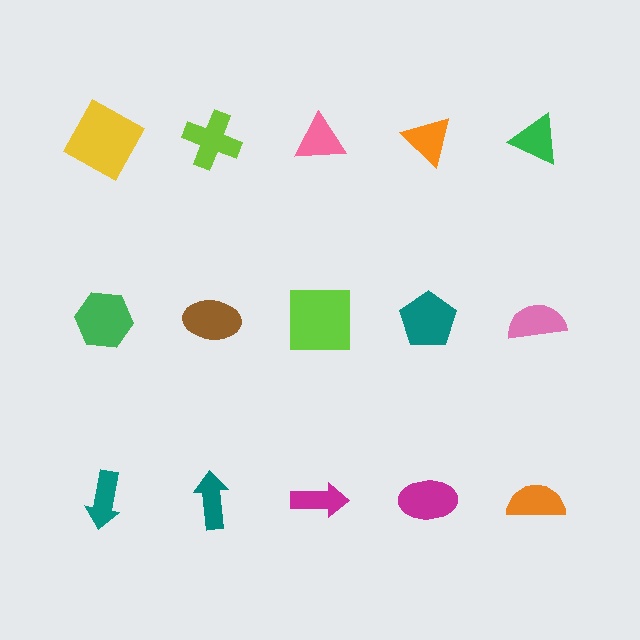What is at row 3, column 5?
An orange semicircle.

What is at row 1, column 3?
A pink triangle.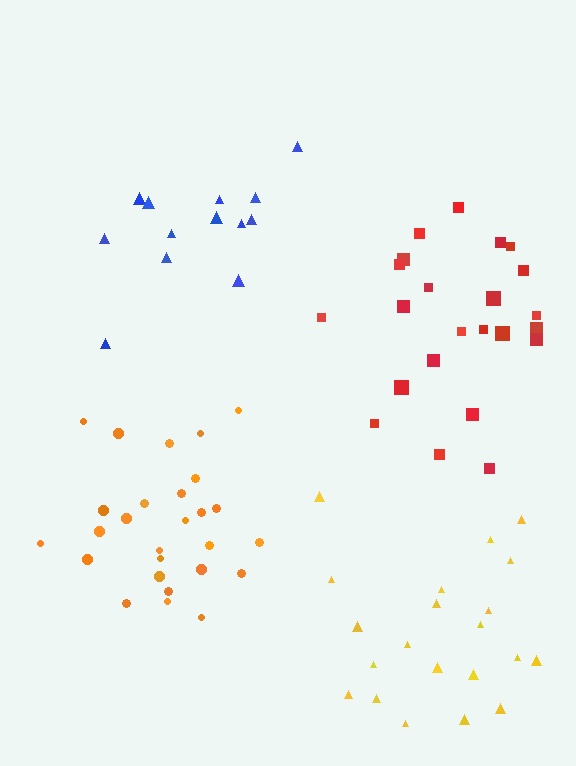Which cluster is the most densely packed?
Orange.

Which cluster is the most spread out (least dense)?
Blue.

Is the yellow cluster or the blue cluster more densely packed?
Yellow.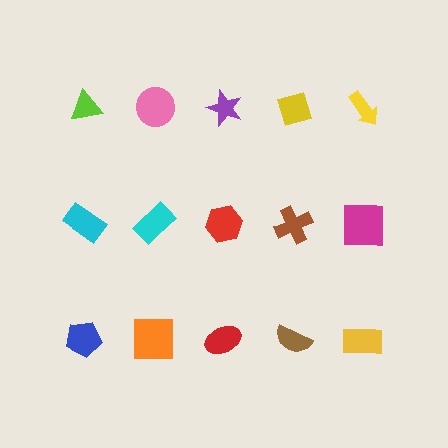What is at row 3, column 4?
A brown semicircle.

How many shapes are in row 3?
5 shapes.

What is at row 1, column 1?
A lime triangle.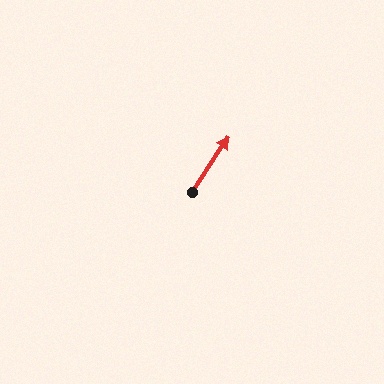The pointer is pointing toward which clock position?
Roughly 1 o'clock.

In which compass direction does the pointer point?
Northeast.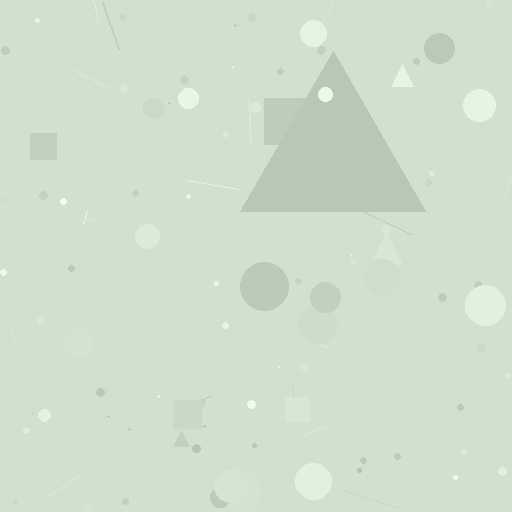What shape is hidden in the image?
A triangle is hidden in the image.